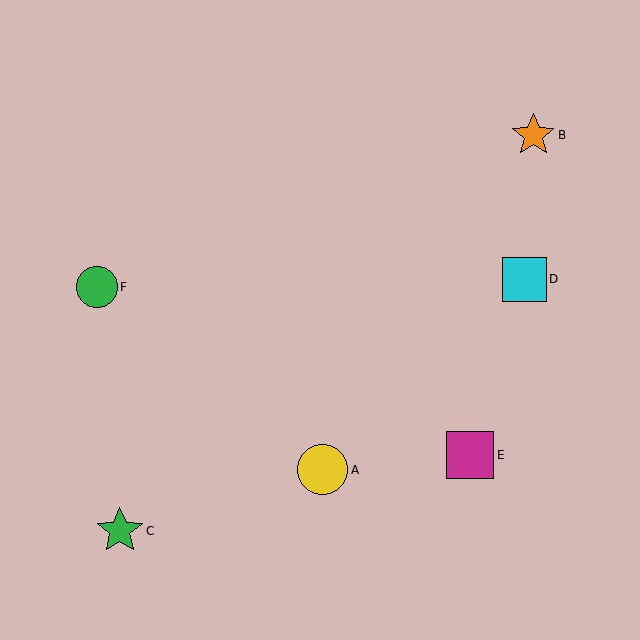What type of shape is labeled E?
Shape E is a magenta square.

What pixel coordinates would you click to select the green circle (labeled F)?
Click at (97, 287) to select the green circle F.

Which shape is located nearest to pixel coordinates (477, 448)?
The magenta square (labeled E) at (470, 455) is nearest to that location.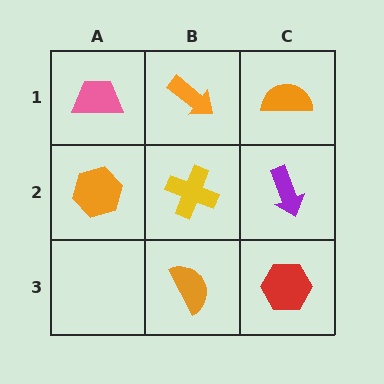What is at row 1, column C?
An orange semicircle.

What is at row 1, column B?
An orange arrow.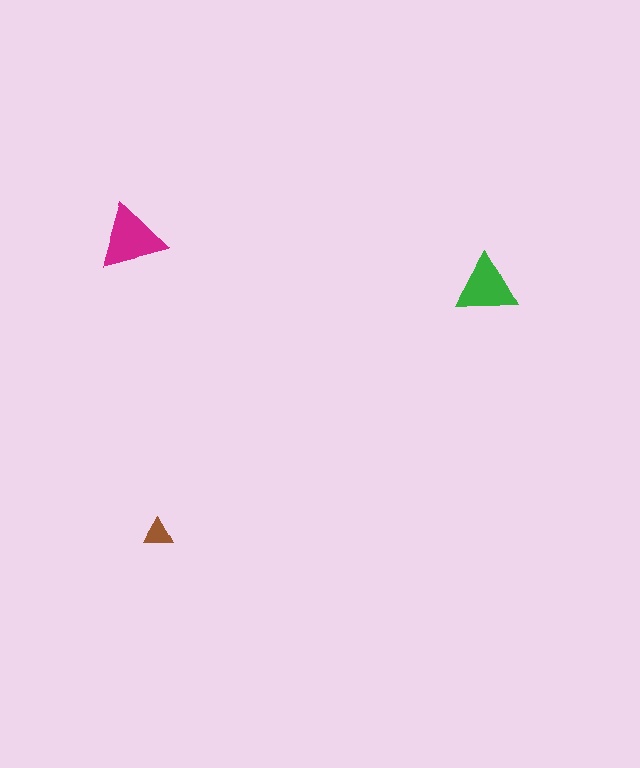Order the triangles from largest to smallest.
the magenta one, the green one, the brown one.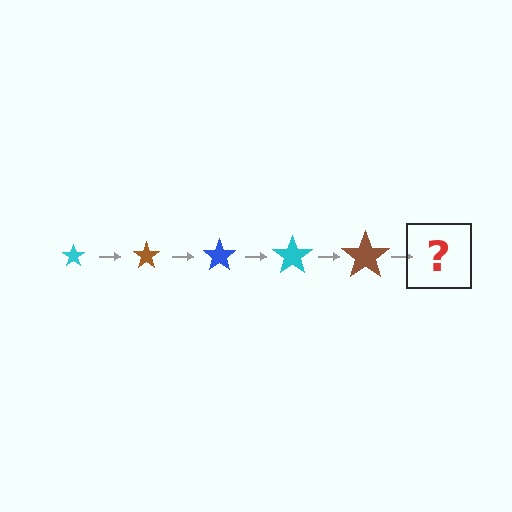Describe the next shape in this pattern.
It should be a blue star, larger than the previous one.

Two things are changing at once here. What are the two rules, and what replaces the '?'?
The two rules are that the star grows larger each step and the color cycles through cyan, brown, and blue. The '?' should be a blue star, larger than the previous one.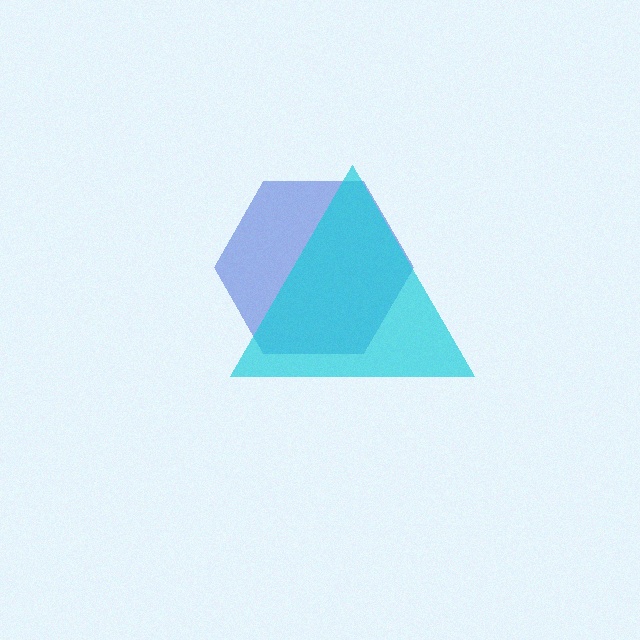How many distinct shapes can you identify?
There are 2 distinct shapes: a blue hexagon, a cyan triangle.